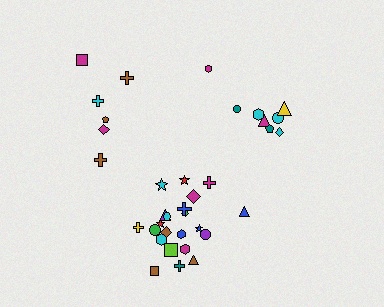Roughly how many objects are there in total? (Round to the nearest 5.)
Roughly 35 objects in total.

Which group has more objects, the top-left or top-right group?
The top-right group.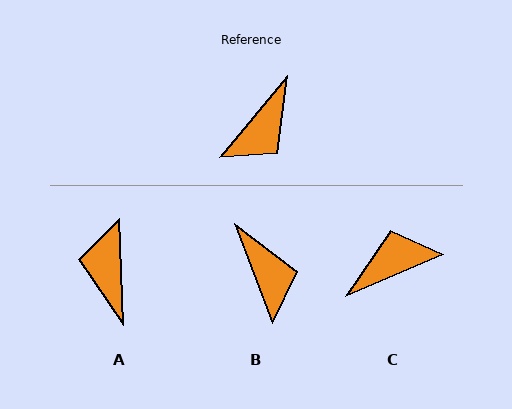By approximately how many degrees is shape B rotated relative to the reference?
Approximately 60 degrees counter-clockwise.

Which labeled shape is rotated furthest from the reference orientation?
C, about 153 degrees away.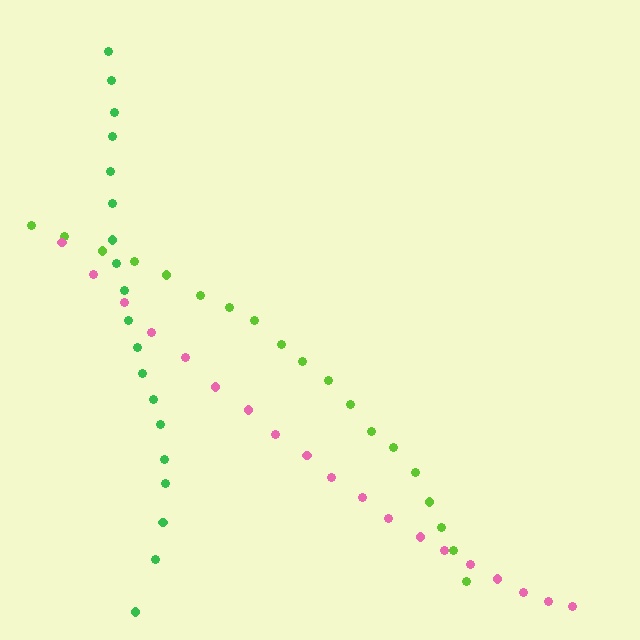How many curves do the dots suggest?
There are 3 distinct paths.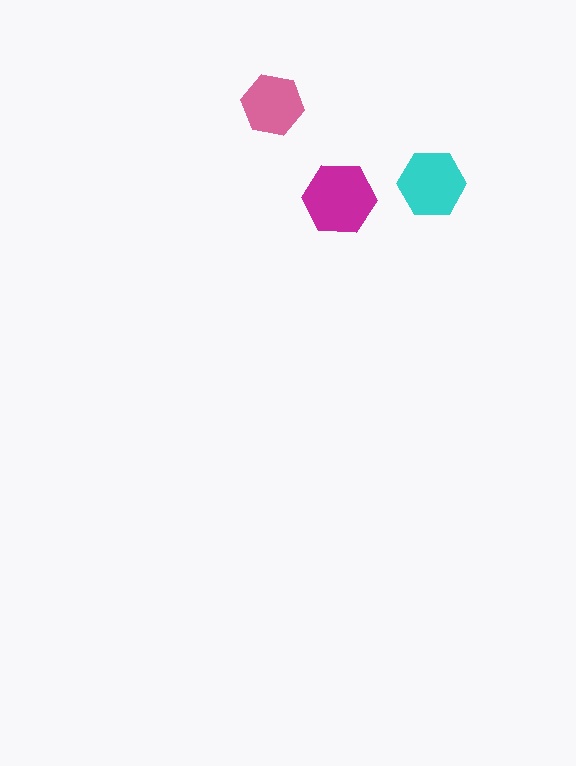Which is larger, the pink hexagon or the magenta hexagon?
The magenta one.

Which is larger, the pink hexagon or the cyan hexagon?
The cyan one.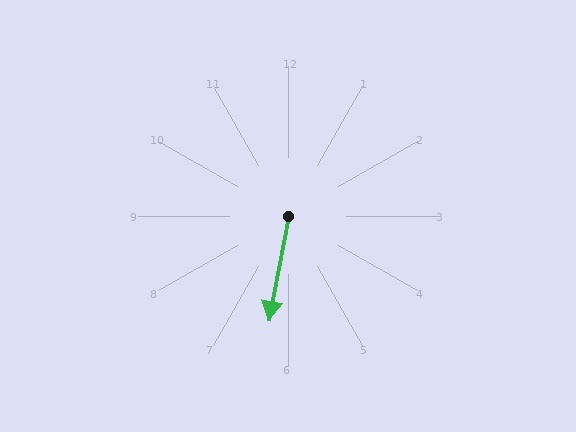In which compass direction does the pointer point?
South.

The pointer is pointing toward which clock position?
Roughly 6 o'clock.